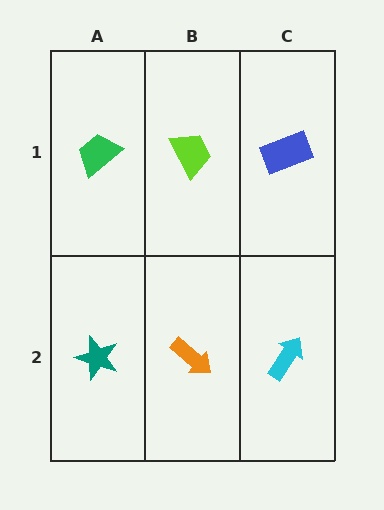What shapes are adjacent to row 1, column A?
A teal star (row 2, column A), a lime trapezoid (row 1, column B).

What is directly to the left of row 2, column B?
A teal star.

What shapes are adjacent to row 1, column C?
A cyan arrow (row 2, column C), a lime trapezoid (row 1, column B).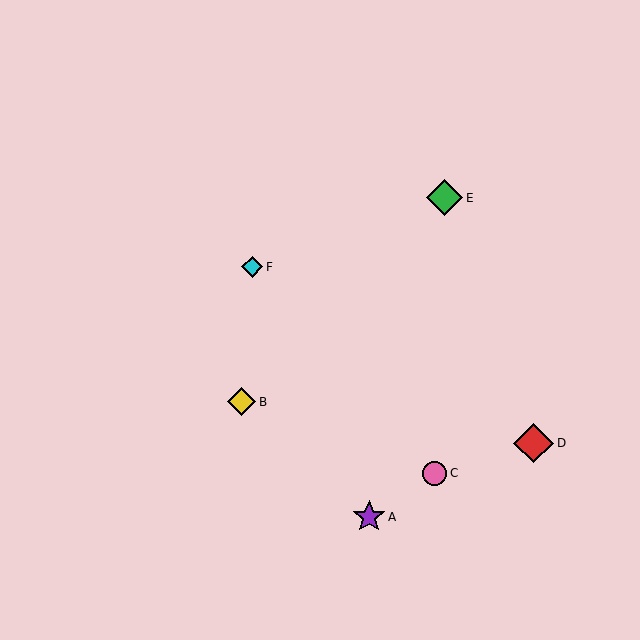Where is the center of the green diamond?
The center of the green diamond is at (444, 198).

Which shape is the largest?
The red diamond (labeled D) is the largest.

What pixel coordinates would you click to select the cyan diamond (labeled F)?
Click at (252, 267) to select the cyan diamond F.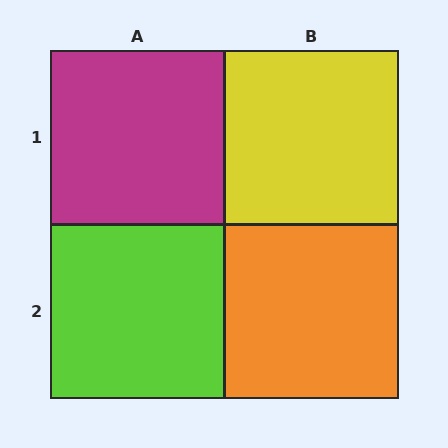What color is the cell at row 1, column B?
Yellow.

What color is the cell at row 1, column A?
Magenta.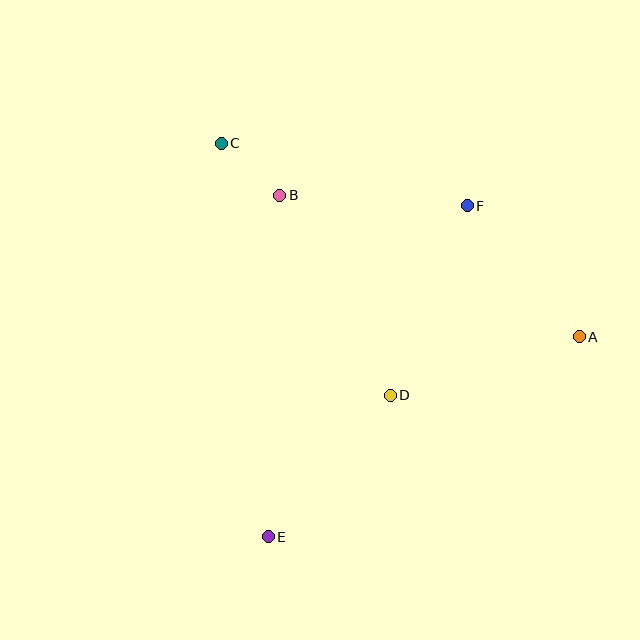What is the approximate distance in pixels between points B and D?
The distance between B and D is approximately 229 pixels.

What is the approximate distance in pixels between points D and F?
The distance between D and F is approximately 205 pixels.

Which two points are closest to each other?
Points B and C are closest to each other.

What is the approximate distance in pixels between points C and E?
The distance between C and E is approximately 396 pixels.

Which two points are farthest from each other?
Points A and C are farthest from each other.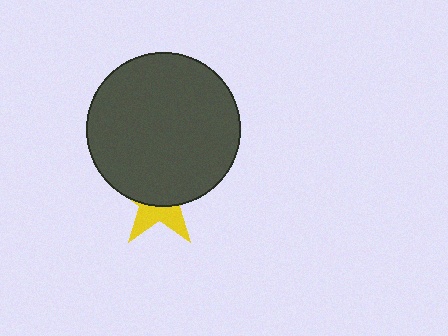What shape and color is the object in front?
The object in front is a dark gray circle.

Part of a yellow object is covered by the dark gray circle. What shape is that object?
It is a star.